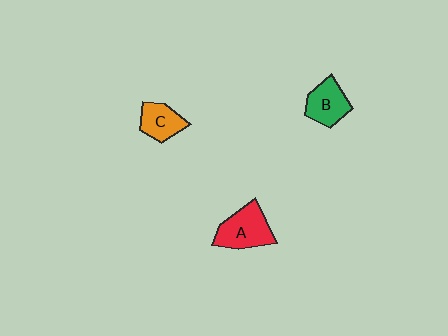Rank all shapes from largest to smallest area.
From largest to smallest: A (red), B (green), C (orange).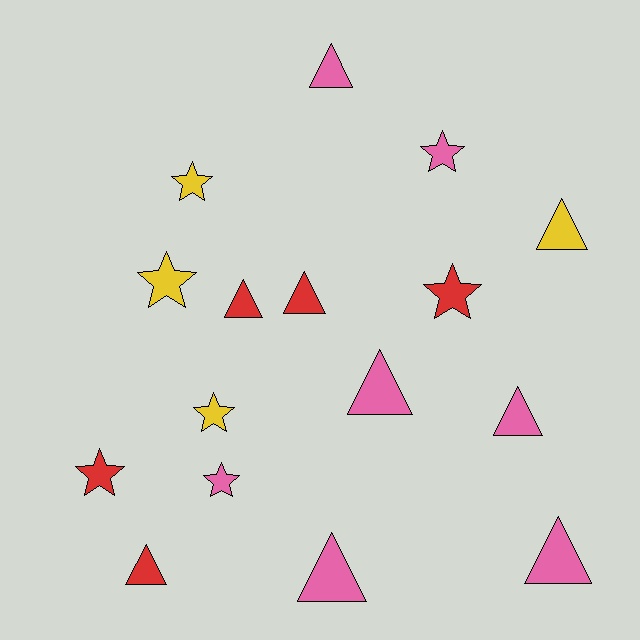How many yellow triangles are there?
There is 1 yellow triangle.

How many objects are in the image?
There are 16 objects.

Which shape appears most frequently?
Triangle, with 9 objects.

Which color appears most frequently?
Pink, with 7 objects.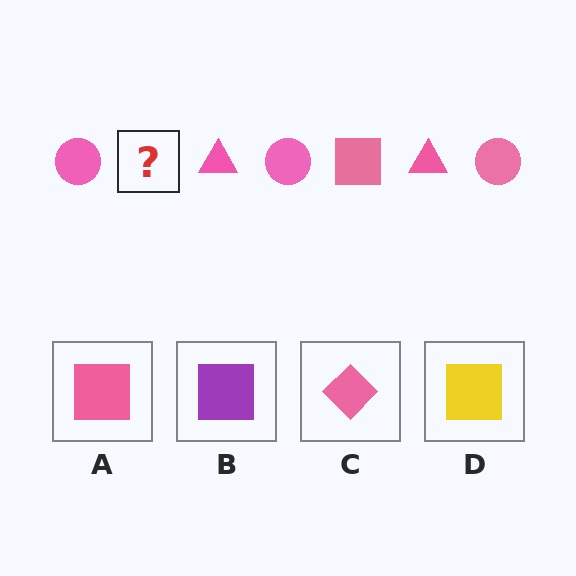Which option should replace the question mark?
Option A.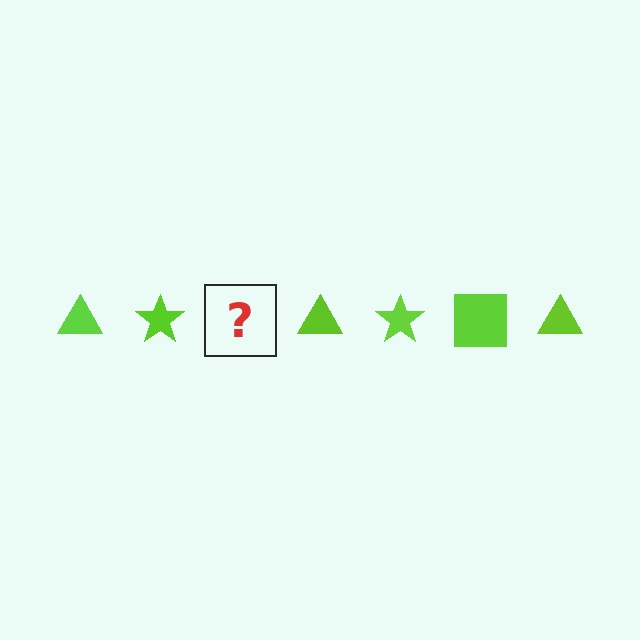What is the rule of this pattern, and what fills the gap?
The rule is that the pattern cycles through triangle, star, square shapes in lime. The gap should be filled with a lime square.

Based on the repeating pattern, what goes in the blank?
The blank should be a lime square.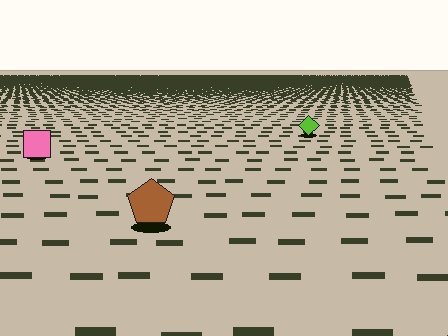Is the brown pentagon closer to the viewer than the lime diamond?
Yes. The brown pentagon is closer — you can tell from the texture gradient: the ground texture is coarser near it.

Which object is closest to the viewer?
The brown pentagon is closest. The texture marks near it are larger and more spread out.